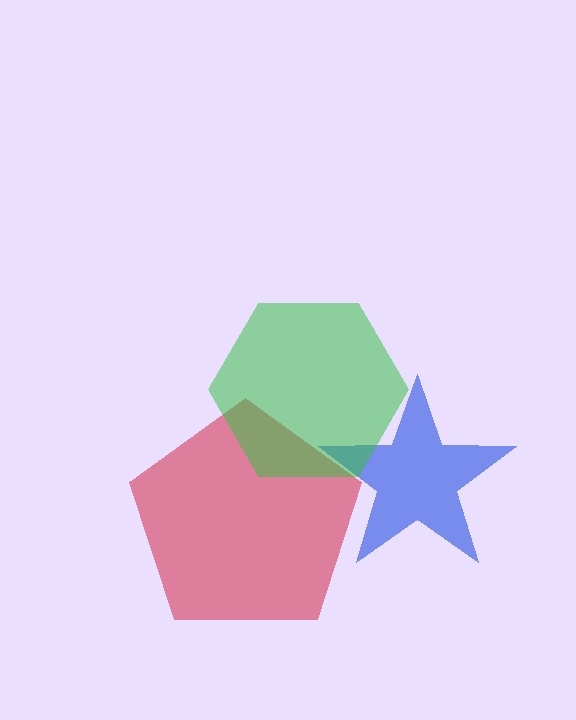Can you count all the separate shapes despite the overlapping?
Yes, there are 3 separate shapes.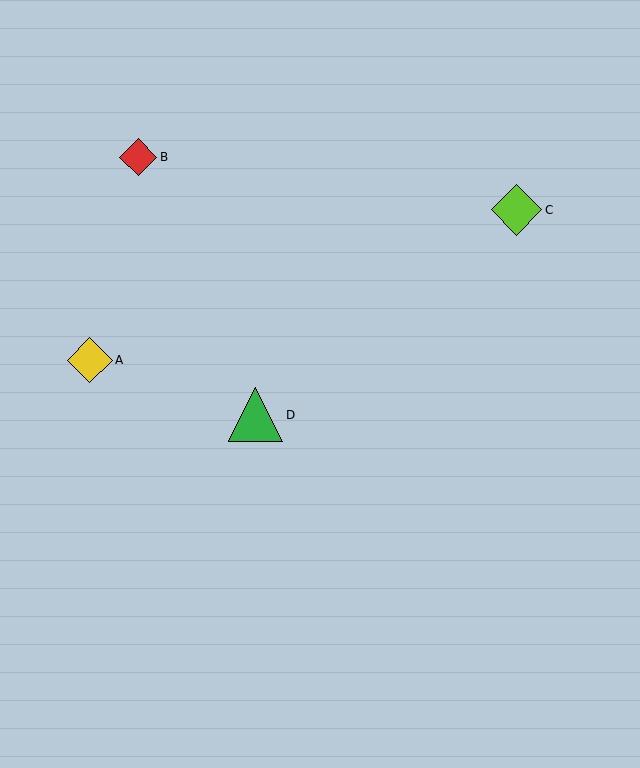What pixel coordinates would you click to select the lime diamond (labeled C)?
Click at (517, 210) to select the lime diamond C.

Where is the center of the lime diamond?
The center of the lime diamond is at (517, 210).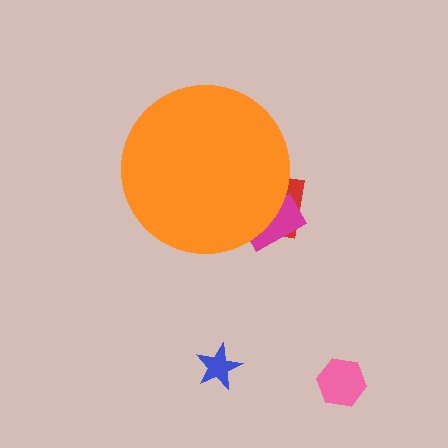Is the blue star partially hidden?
No, the blue star is fully visible.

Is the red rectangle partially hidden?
Yes, the red rectangle is partially hidden behind the orange circle.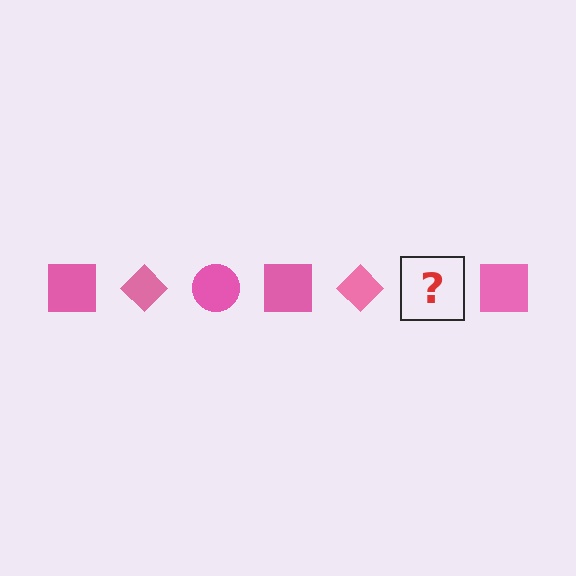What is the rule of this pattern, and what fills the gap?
The rule is that the pattern cycles through square, diamond, circle shapes in pink. The gap should be filled with a pink circle.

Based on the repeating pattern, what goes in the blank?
The blank should be a pink circle.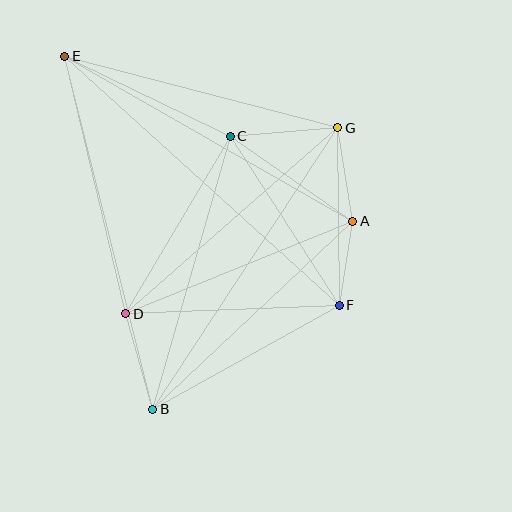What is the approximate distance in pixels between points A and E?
The distance between A and E is approximately 332 pixels.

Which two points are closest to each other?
Points A and F are closest to each other.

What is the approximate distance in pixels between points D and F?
The distance between D and F is approximately 213 pixels.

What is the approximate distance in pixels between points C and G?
The distance between C and G is approximately 108 pixels.